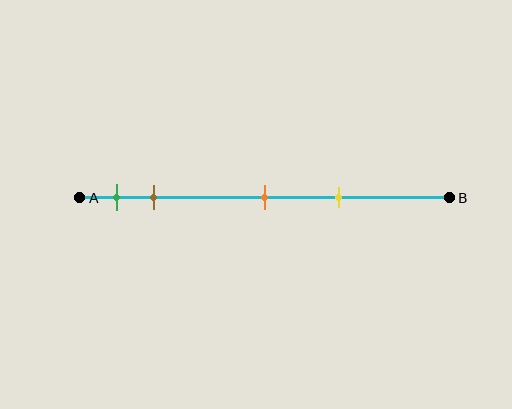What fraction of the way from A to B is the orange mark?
The orange mark is approximately 50% (0.5) of the way from A to B.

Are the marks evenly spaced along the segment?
No, the marks are not evenly spaced.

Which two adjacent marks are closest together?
The green and brown marks are the closest adjacent pair.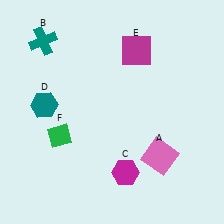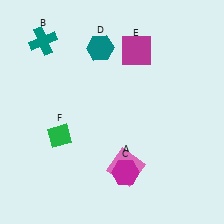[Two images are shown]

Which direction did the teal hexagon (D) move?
The teal hexagon (D) moved up.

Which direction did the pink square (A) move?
The pink square (A) moved left.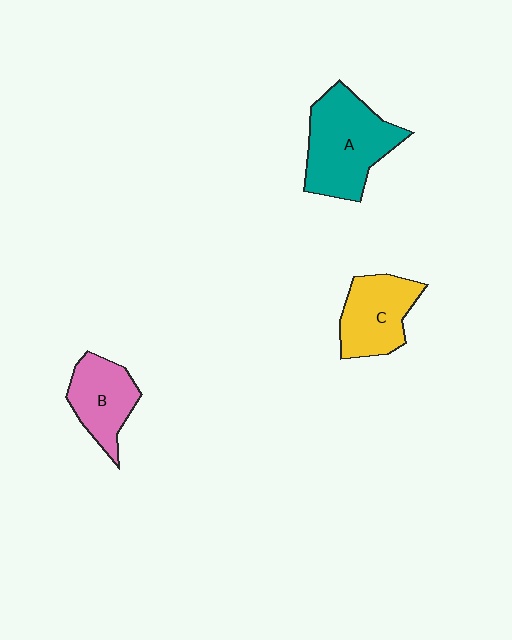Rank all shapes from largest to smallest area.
From largest to smallest: A (teal), C (yellow), B (pink).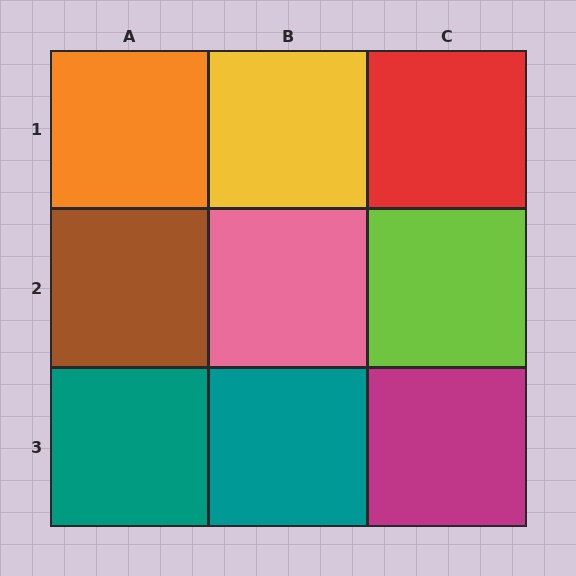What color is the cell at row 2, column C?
Lime.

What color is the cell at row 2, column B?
Pink.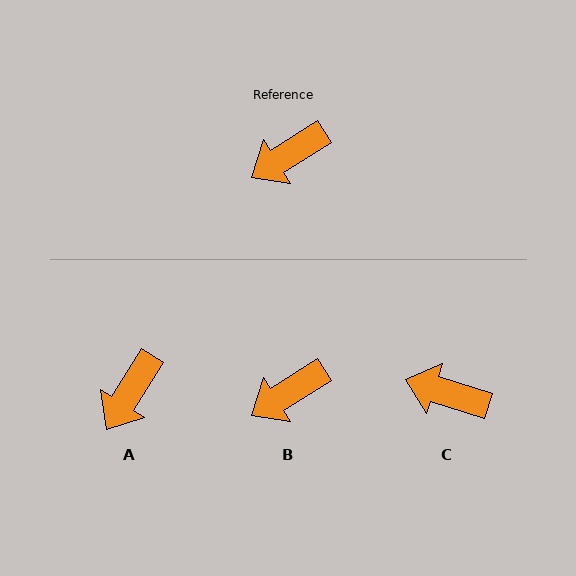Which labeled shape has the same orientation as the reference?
B.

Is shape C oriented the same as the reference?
No, it is off by about 50 degrees.